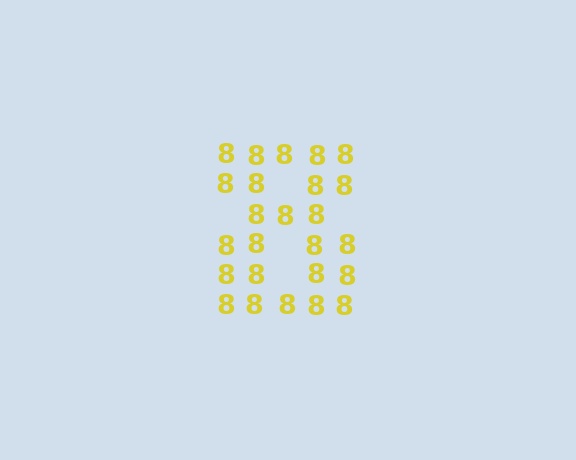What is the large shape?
The large shape is the digit 8.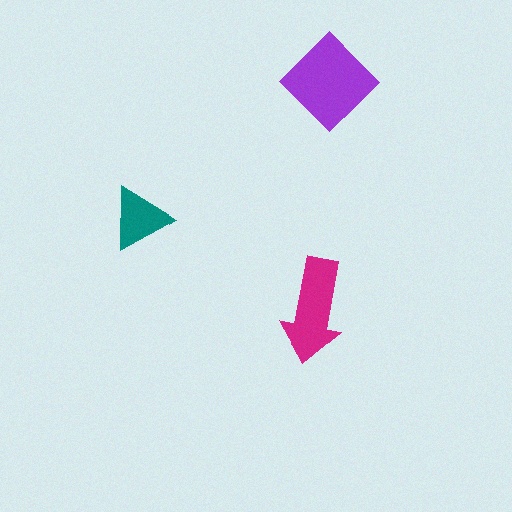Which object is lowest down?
The magenta arrow is bottommost.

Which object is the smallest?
The teal triangle.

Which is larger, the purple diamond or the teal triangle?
The purple diamond.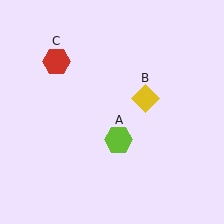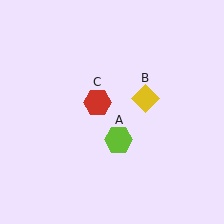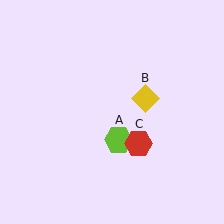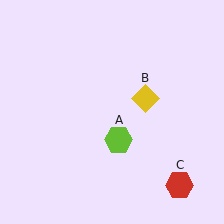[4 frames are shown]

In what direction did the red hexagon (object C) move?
The red hexagon (object C) moved down and to the right.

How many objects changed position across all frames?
1 object changed position: red hexagon (object C).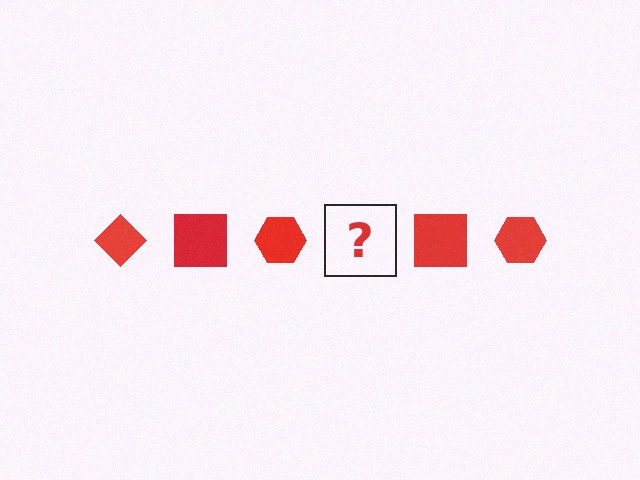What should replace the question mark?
The question mark should be replaced with a red diamond.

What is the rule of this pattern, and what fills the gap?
The rule is that the pattern cycles through diamond, square, hexagon shapes in red. The gap should be filled with a red diamond.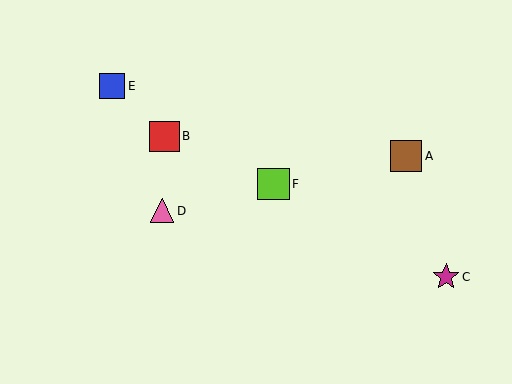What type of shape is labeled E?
Shape E is a blue square.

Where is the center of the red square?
The center of the red square is at (164, 136).